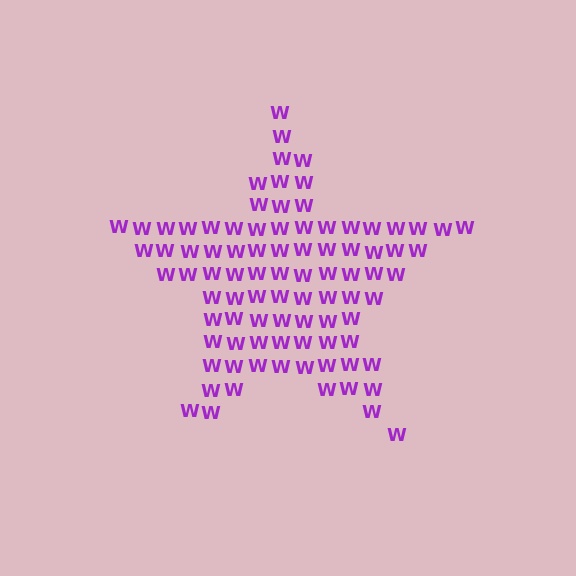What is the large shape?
The large shape is a star.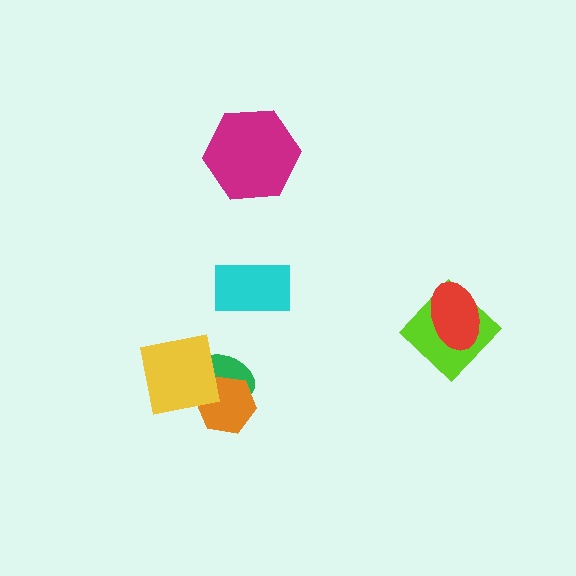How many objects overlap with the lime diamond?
1 object overlaps with the lime diamond.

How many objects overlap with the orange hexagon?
2 objects overlap with the orange hexagon.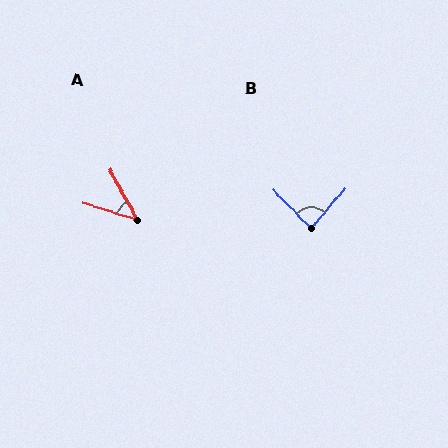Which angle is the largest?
B, at approximately 85 degrees.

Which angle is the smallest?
A, at approximately 44 degrees.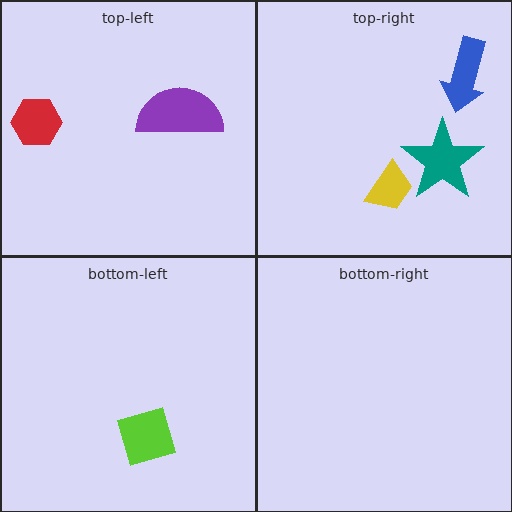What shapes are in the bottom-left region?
The lime diamond.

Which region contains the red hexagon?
The top-left region.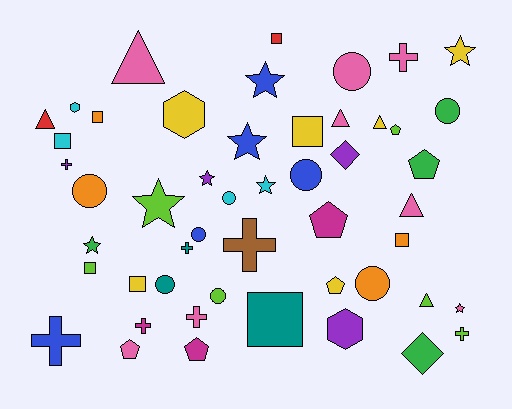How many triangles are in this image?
There are 6 triangles.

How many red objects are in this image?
There are 2 red objects.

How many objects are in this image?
There are 50 objects.